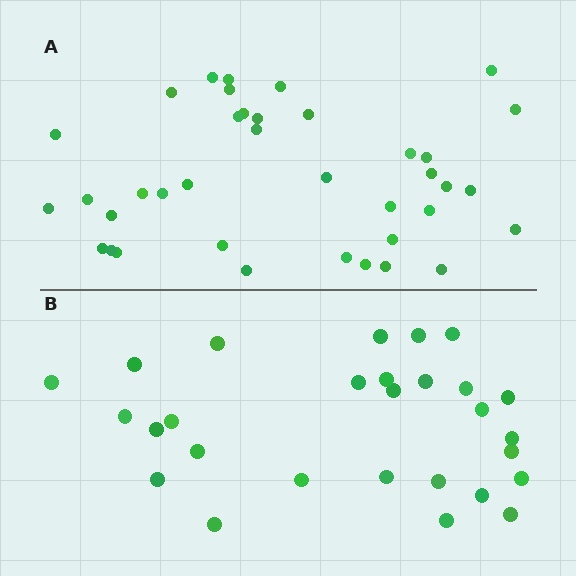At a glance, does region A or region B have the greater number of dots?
Region A (the top region) has more dots.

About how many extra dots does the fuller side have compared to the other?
Region A has roughly 10 or so more dots than region B.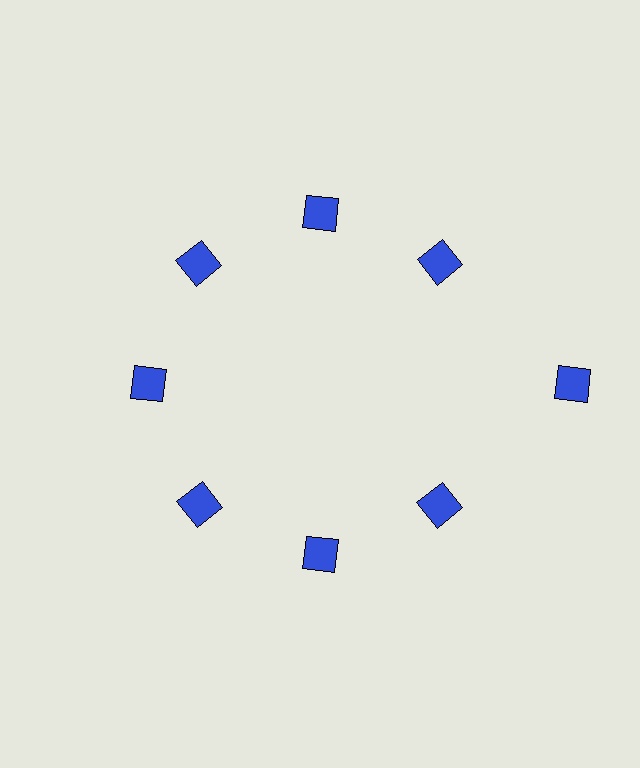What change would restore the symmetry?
The symmetry would be restored by moving it inward, back onto the ring so that all 8 diamonds sit at equal angles and equal distance from the center.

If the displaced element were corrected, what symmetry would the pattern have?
It would have 8-fold rotational symmetry — the pattern would map onto itself every 45 degrees.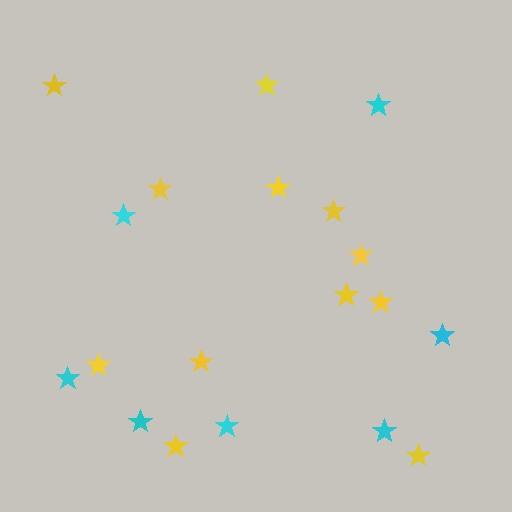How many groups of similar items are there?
There are 2 groups: one group of cyan stars (7) and one group of yellow stars (12).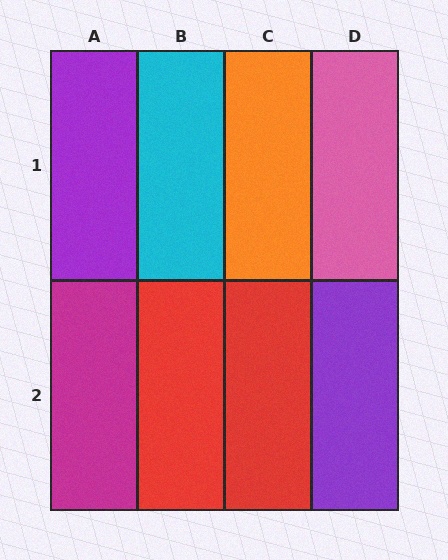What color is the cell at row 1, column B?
Cyan.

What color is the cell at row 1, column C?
Orange.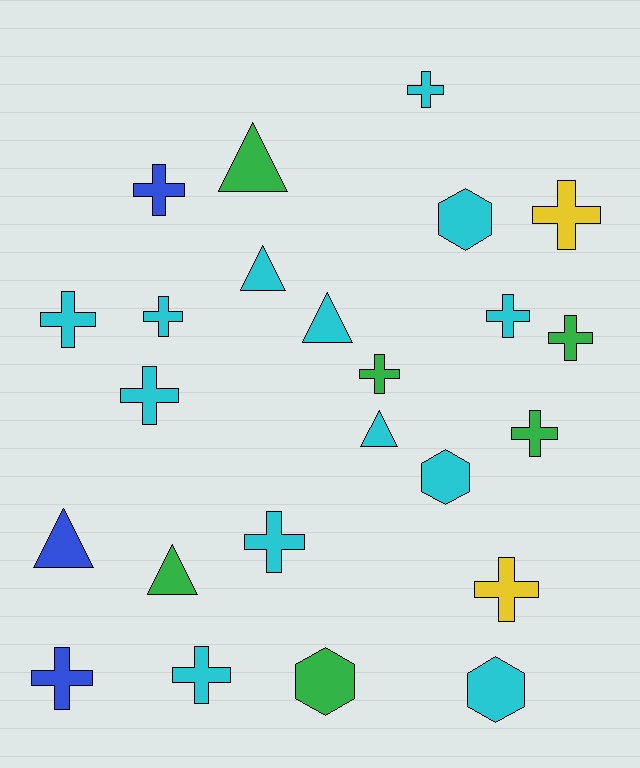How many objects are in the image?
There are 24 objects.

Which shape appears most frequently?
Cross, with 14 objects.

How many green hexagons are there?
There is 1 green hexagon.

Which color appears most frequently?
Cyan, with 13 objects.